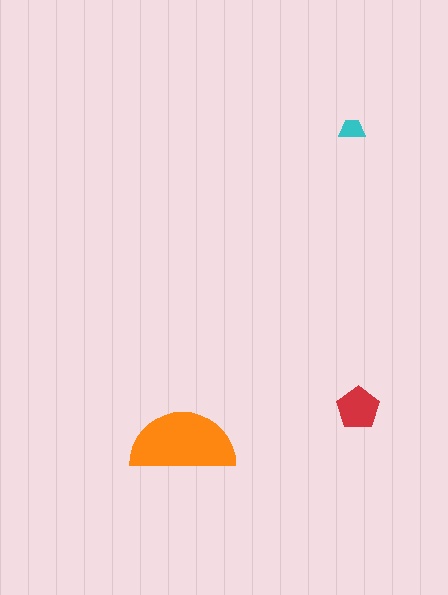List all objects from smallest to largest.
The cyan trapezoid, the red pentagon, the orange semicircle.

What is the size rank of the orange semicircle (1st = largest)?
1st.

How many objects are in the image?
There are 3 objects in the image.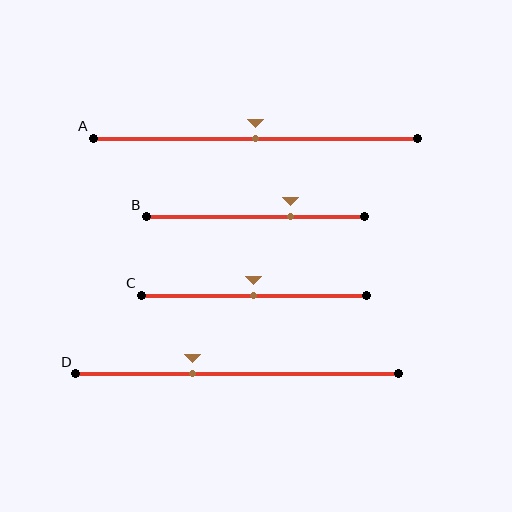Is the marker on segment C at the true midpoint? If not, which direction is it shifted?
Yes, the marker on segment C is at the true midpoint.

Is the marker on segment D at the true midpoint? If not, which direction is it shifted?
No, the marker on segment D is shifted to the left by about 14% of the segment length.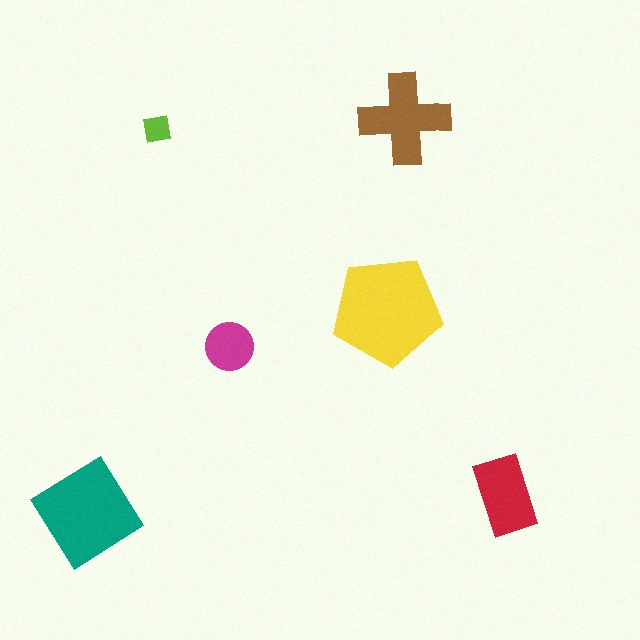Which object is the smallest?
The lime square.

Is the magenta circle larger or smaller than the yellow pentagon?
Smaller.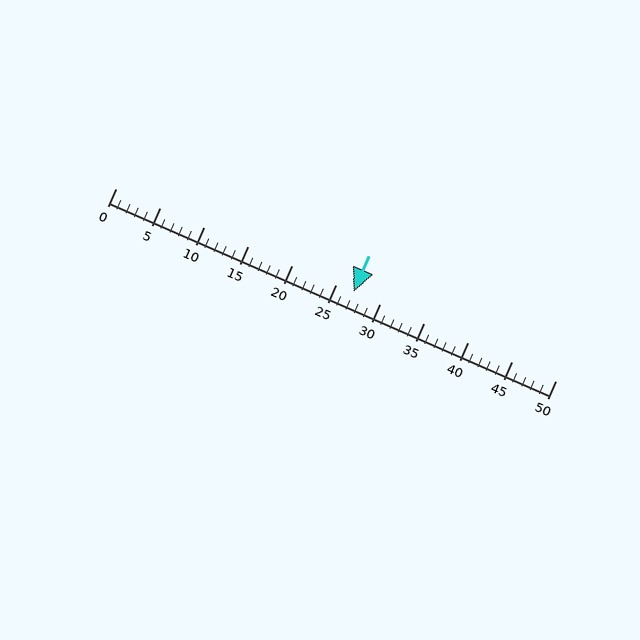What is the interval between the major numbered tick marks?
The major tick marks are spaced 5 units apart.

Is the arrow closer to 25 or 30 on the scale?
The arrow is closer to 25.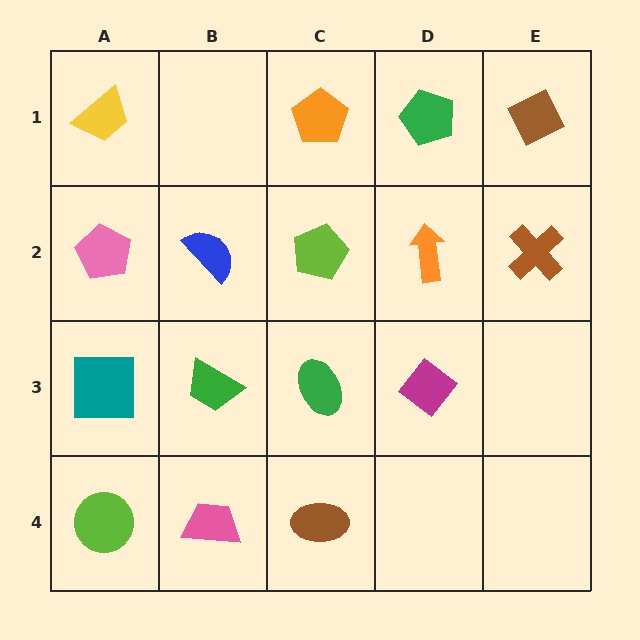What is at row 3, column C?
A green ellipse.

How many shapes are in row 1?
4 shapes.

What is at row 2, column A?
A pink pentagon.